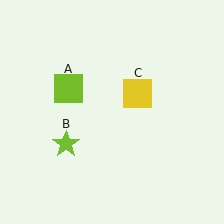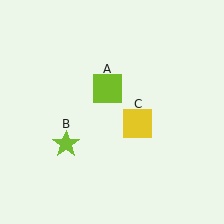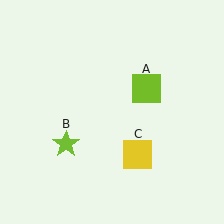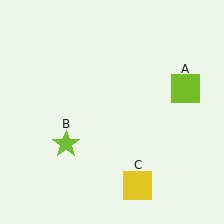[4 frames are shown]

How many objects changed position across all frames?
2 objects changed position: lime square (object A), yellow square (object C).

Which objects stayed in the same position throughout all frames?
Lime star (object B) remained stationary.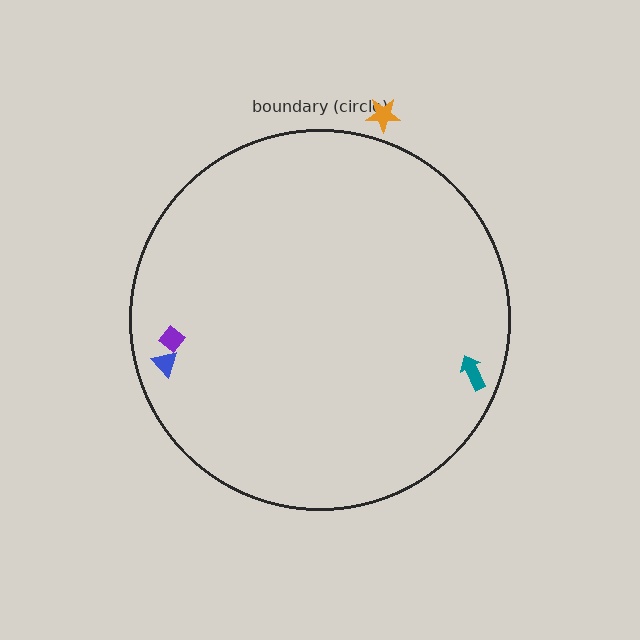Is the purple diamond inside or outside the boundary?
Inside.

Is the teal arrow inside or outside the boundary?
Inside.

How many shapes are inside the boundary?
3 inside, 1 outside.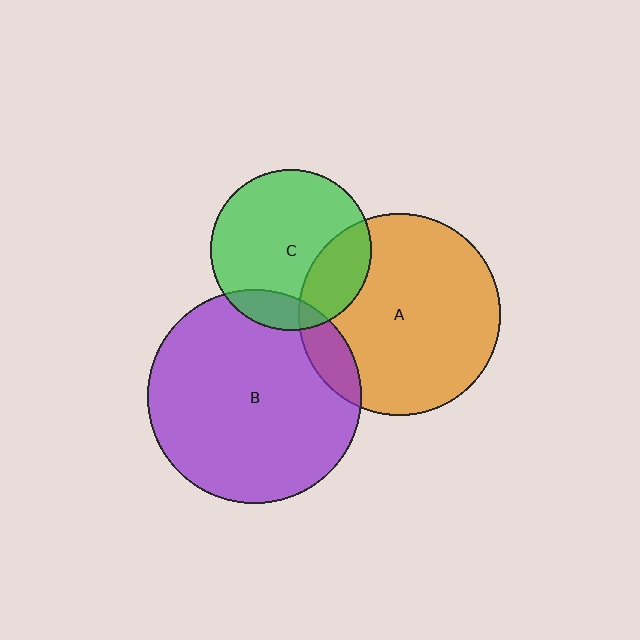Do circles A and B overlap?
Yes.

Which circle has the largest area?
Circle B (purple).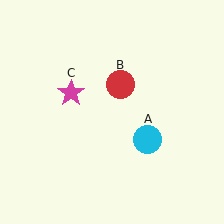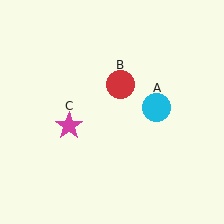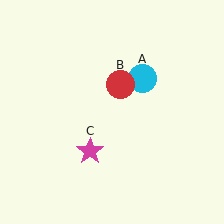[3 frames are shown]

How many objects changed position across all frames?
2 objects changed position: cyan circle (object A), magenta star (object C).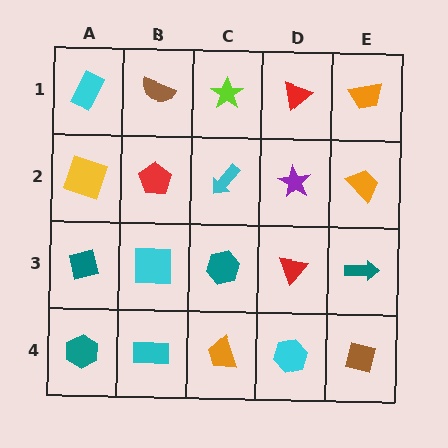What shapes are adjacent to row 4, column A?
A teal square (row 3, column A), a cyan rectangle (row 4, column B).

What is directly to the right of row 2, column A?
A red pentagon.